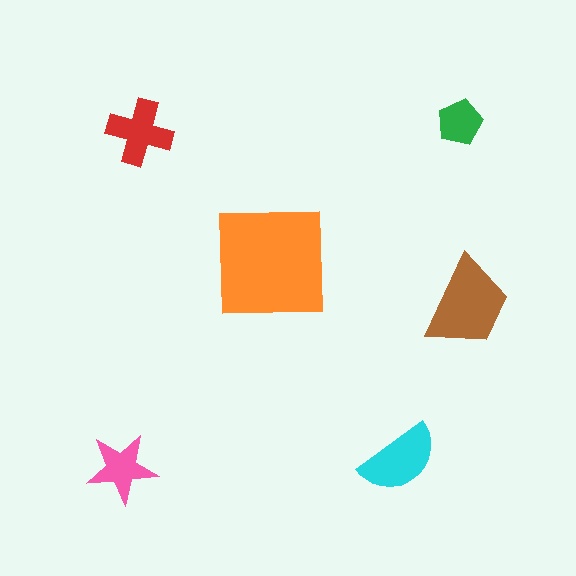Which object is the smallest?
The green pentagon.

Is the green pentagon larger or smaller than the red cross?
Smaller.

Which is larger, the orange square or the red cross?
The orange square.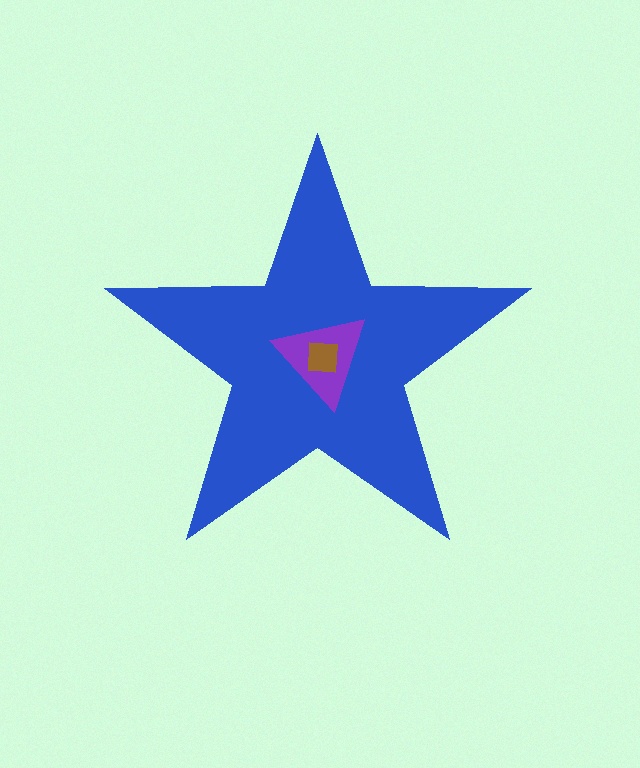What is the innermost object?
The brown square.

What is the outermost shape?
The blue star.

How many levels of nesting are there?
3.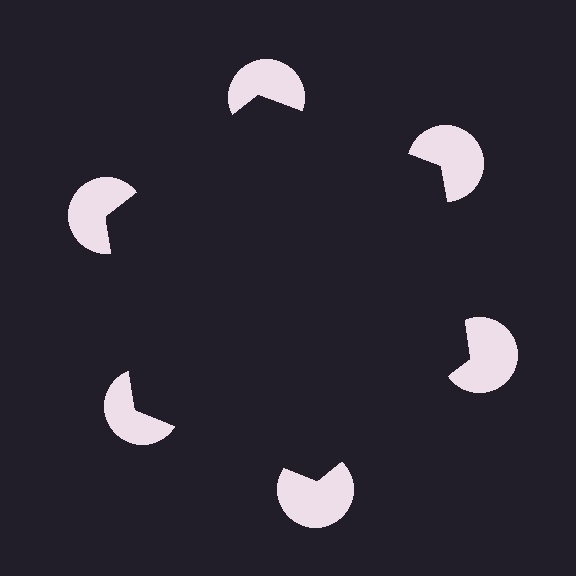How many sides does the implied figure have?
6 sides.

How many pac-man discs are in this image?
There are 6 — one at each vertex of the illusory hexagon.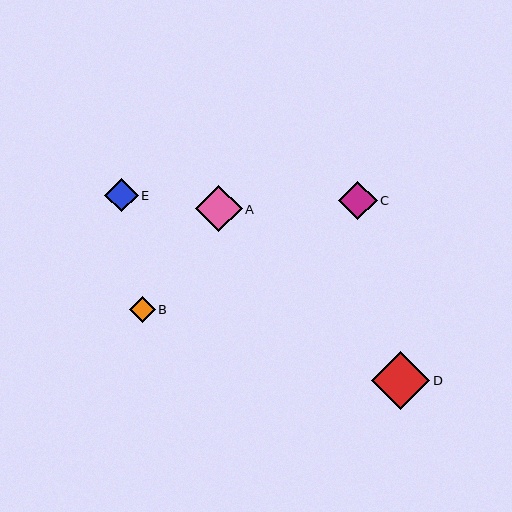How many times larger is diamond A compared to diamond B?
Diamond A is approximately 1.8 times the size of diamond B.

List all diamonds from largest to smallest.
From largest to smallest: D, A, C, E, B.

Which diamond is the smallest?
Diamond B is the smallest with a size of approximately 26 pixels.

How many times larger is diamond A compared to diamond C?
Diamond A is approximately 1.2 times the size of diamond C.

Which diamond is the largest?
Diamond D is the largest with a size of approximately 58 pixels.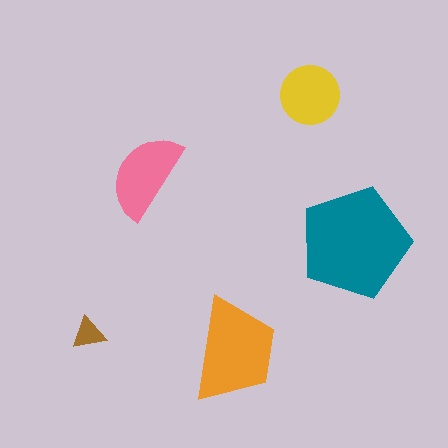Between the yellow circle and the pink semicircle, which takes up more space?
The pink semicircle.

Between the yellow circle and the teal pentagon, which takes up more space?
The teal pentagon.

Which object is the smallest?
The brown triangle.